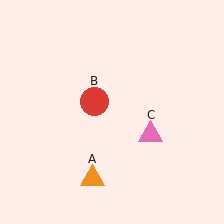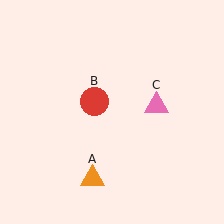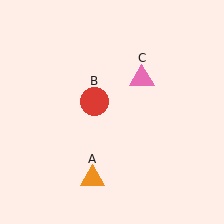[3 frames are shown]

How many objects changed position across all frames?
1 object changed position: pink triangle (object C).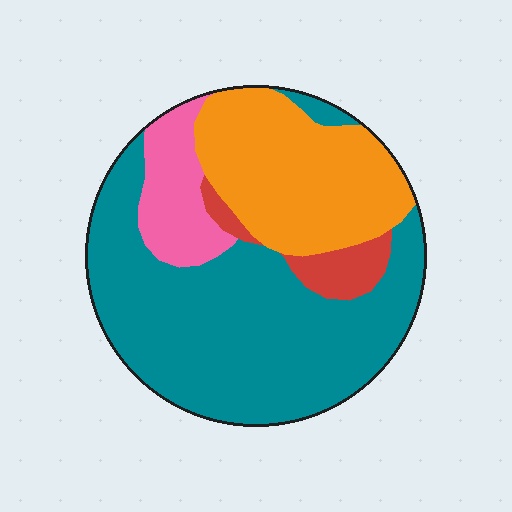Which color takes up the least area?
Red, at roughly 5%.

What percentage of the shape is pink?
Pink covers 11% of the shape.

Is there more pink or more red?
Pink.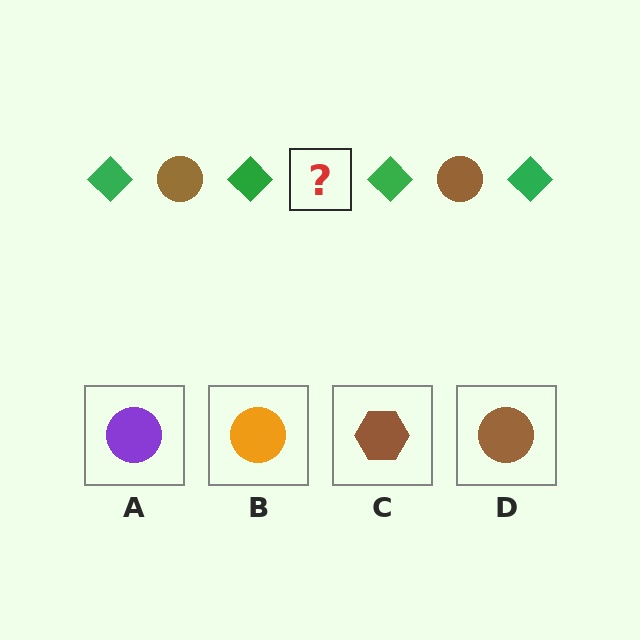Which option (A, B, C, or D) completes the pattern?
D.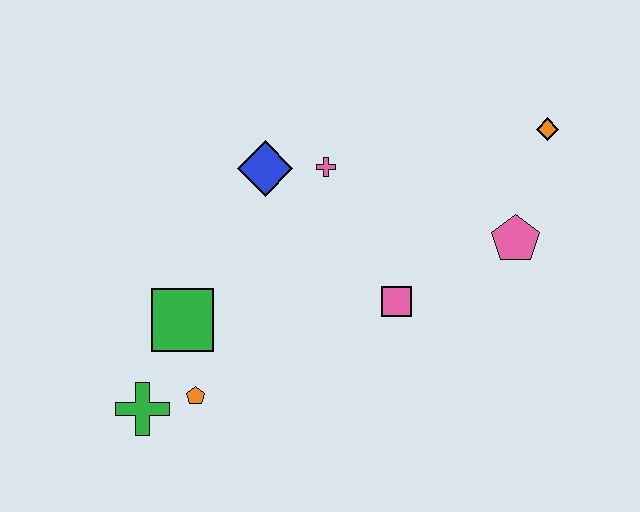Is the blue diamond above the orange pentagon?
Yes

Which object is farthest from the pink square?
The green cross is farthest from the pink square.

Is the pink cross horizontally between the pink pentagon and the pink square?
No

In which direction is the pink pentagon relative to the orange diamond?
The pink pentagon is below the orange diamond.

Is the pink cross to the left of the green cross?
No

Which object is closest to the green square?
The orange pentagon is closest to the green square.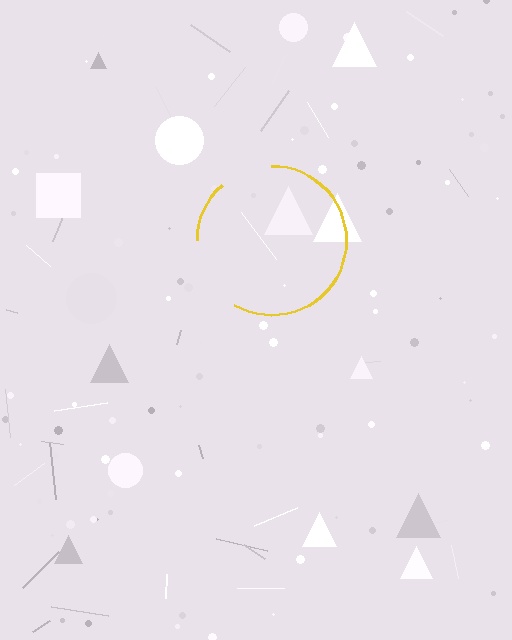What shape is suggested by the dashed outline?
The dashed outline suggests a circle.